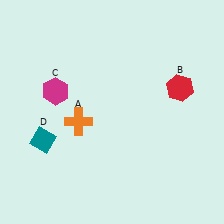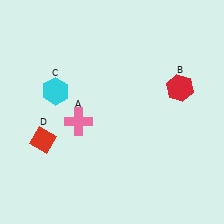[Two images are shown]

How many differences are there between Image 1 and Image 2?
There are 3 differences between the two images.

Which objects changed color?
A changed from orange to pink. C changed from magenta to cyan. D changed from teal to red.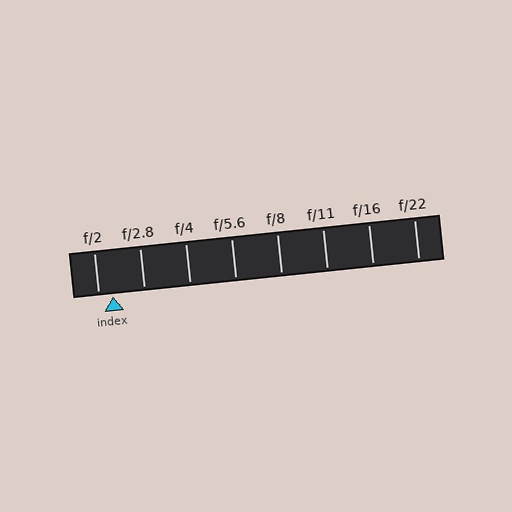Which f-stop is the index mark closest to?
The index mark is closest to f/2.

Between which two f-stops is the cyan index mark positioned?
The index mark is between f/2 and f/2.8.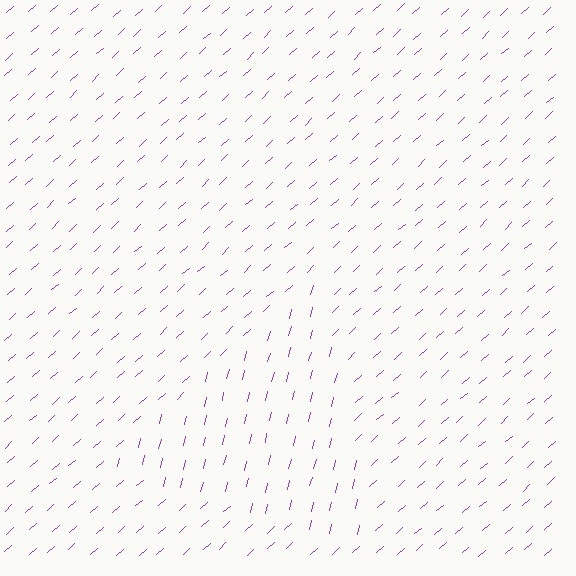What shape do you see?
I see a triangle.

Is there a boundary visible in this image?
Yes, there is a texture boundary formed by a change in line orientation.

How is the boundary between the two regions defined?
The boundary is defined purely by a change in line orientation (approximately 34 degrees difference). All lines are the same color and thickness.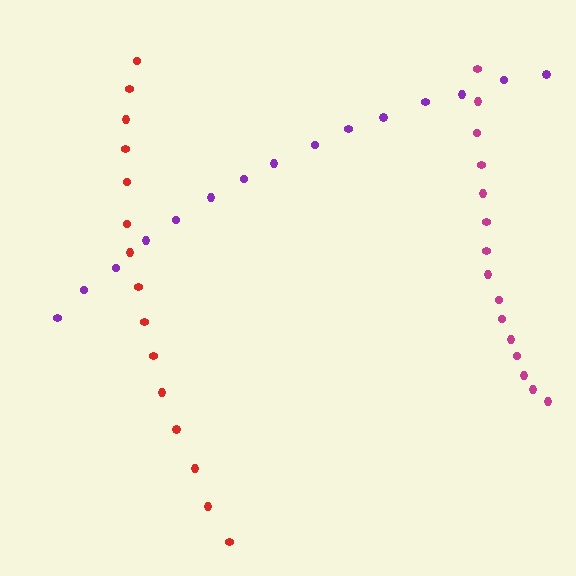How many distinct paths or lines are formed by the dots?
There are 3 distinct paths.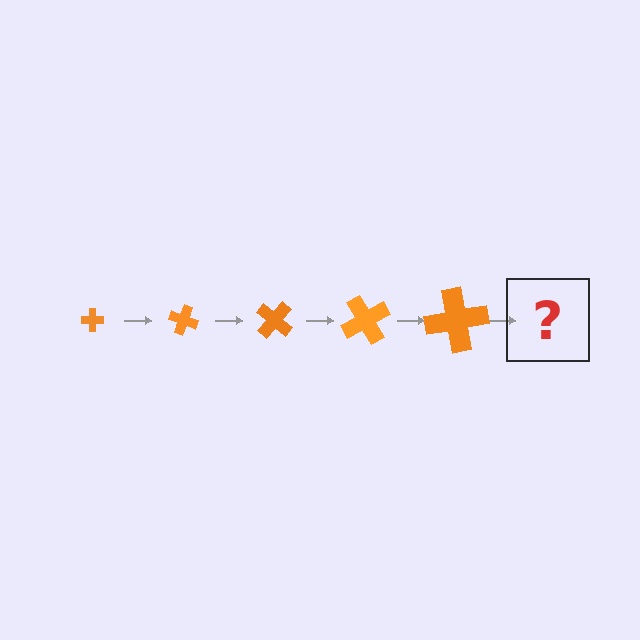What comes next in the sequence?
The next element should be a cross, larger than the previous one and rotated 100 degrees from the start.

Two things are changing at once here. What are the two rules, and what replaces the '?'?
The two rules are that the cross grows larger each step and it rotates 20 degrees each step. The '?' should be a cross, larger than the previous one and rotated 100 degrees from the start.